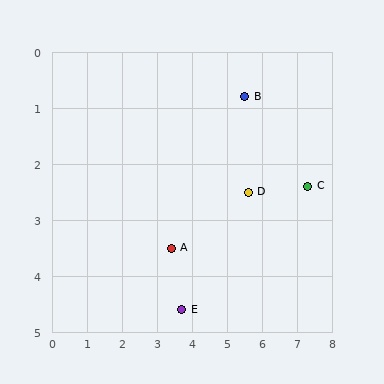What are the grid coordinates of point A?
Point A is at approximately (3.4, 3.5).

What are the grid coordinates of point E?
Point E is at approximately (3.7, 4.6).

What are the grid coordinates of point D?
Point D is at approximately (5.6, 2.5).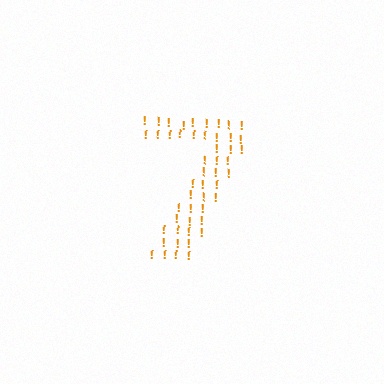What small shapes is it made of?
It is made of small exclamation marks.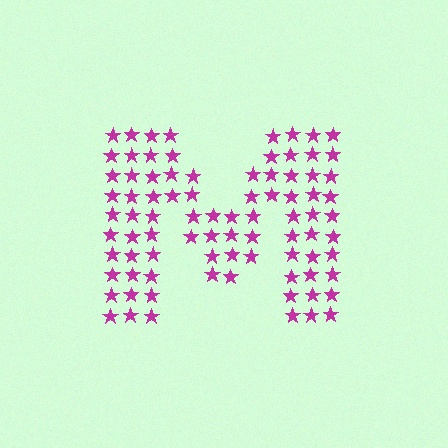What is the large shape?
The large shape is the letter M.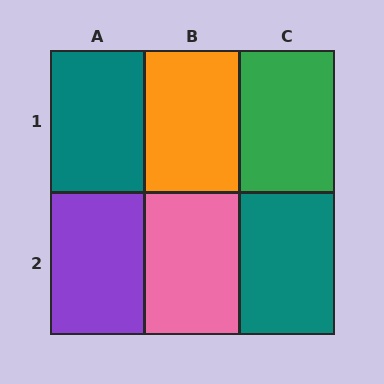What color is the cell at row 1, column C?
Green.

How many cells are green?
1 cell is green.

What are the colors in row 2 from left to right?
Purple, pink, teal.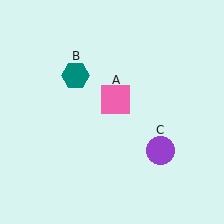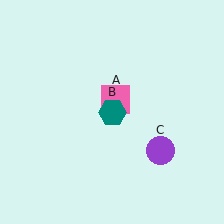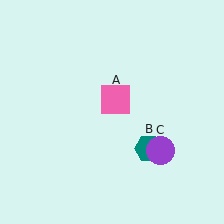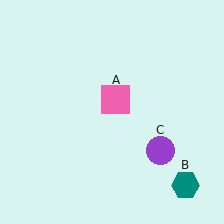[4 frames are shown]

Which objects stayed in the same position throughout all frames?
Pink square (object A) and purple circle (object C) remained stationary.